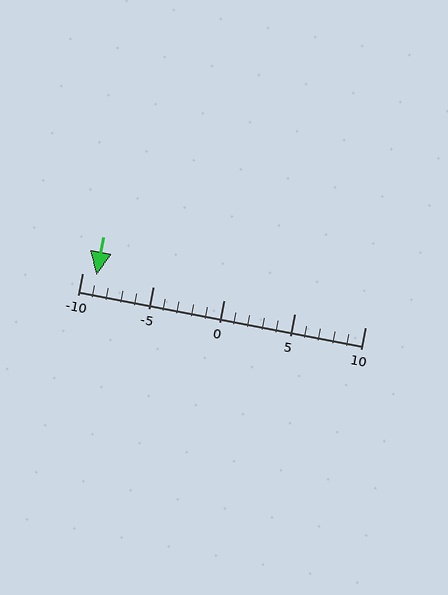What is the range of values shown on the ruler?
The ruler shows values from -10 to 10.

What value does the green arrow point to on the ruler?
The green arrow points to approximately -9.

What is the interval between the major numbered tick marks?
The major tick marks are spaced 5 units apart.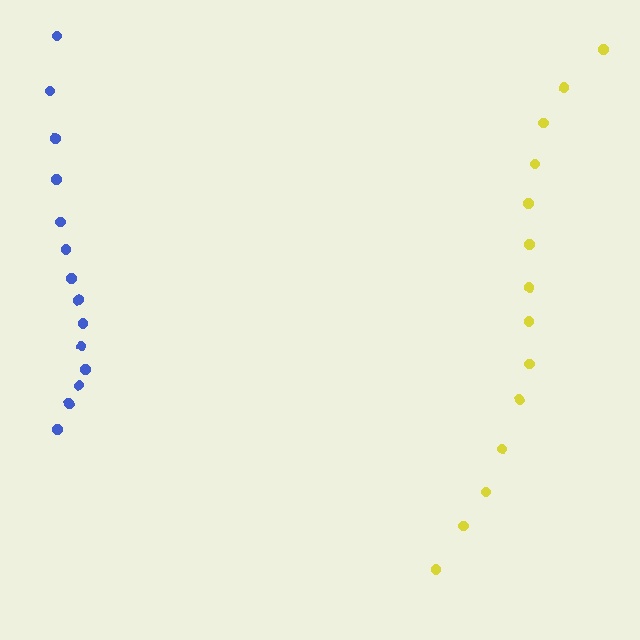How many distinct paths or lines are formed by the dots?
There are 2 distinct paths.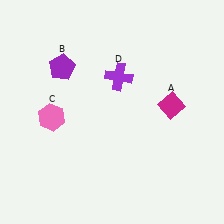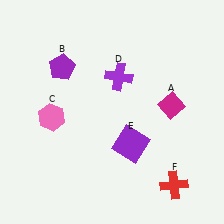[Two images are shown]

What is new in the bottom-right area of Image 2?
A purple square (E) was added in the bottom-right area of Image 2.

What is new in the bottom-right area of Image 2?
A red cross (F) was added in the bottom-right area of Image 2.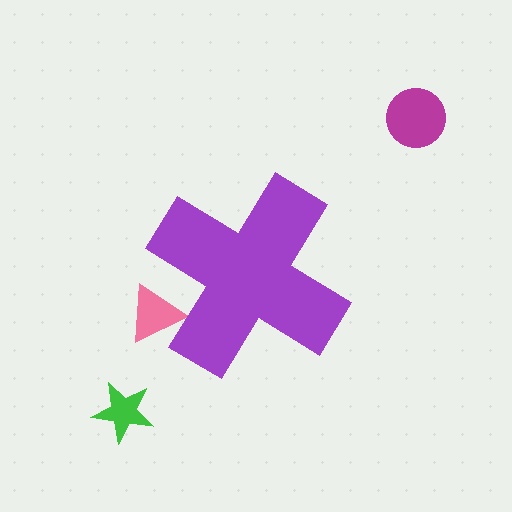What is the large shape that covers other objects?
A purple cross.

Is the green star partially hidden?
No, the green star is fully visible.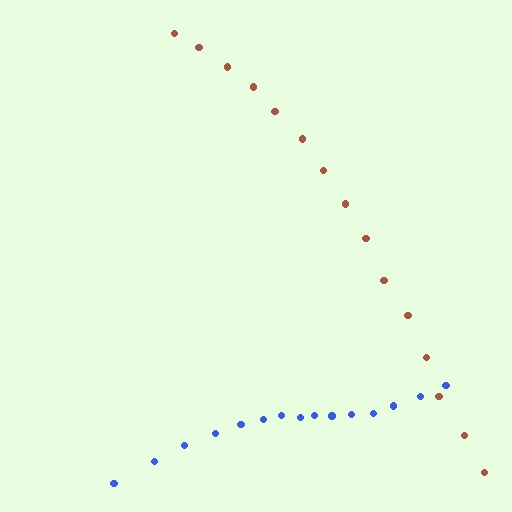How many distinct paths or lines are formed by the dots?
There are 2 distinct paths.